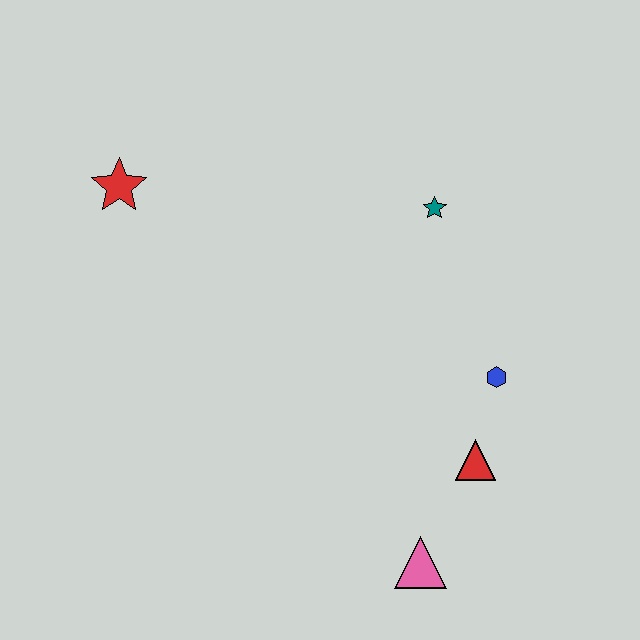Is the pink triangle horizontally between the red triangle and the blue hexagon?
No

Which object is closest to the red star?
The teal star is closest to the red star.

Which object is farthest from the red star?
The pink triangle is farthest from the red star.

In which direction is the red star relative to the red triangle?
The red star is to the left of the red triangle.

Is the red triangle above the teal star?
No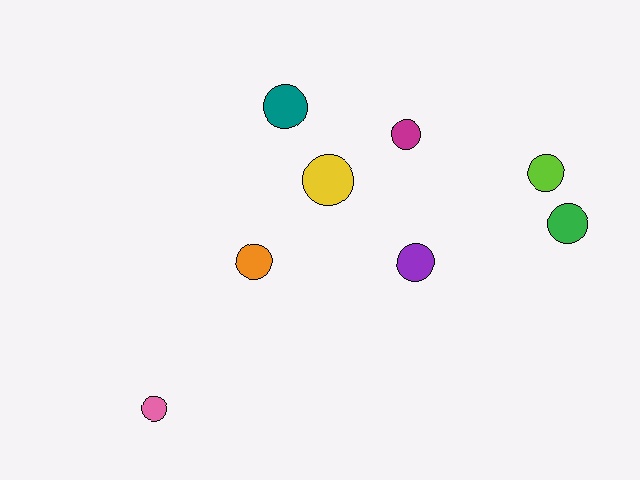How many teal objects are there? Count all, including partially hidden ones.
There is 1 teal object.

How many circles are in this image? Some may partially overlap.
There are 8 circles.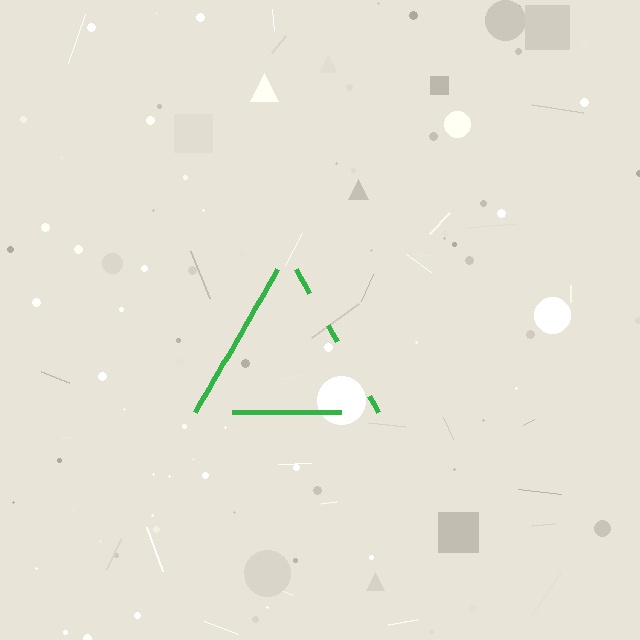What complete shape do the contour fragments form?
The contour fragments form a triangle.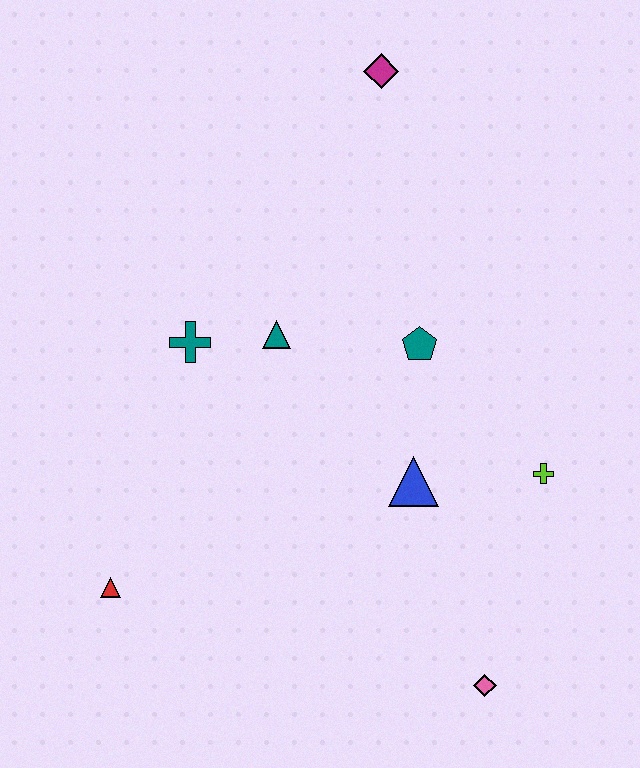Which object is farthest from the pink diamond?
The magenta diamond is farthest from the pink diamond.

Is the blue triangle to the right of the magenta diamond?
Yes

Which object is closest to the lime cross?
The blue triangle is closest to the lime cross.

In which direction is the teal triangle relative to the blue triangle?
The teal triangle is above the blue triangle.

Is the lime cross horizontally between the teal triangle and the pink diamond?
No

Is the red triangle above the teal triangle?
No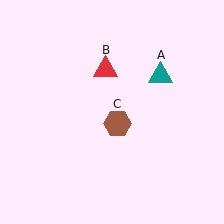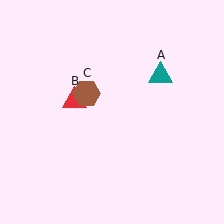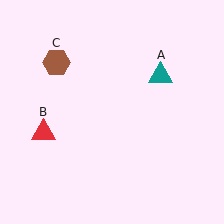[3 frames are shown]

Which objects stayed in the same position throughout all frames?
Teal triangle (object A) remained stationary.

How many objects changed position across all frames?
2 objects changed position: red triangle (object B), brown hexagon (object C).